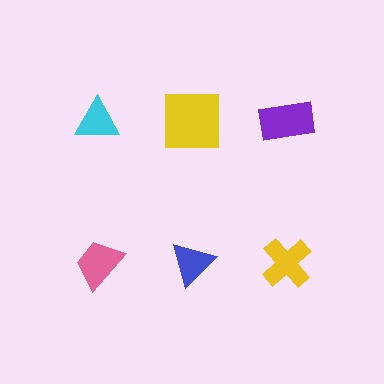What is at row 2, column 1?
A pink trapezoid.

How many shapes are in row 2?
3 shapes.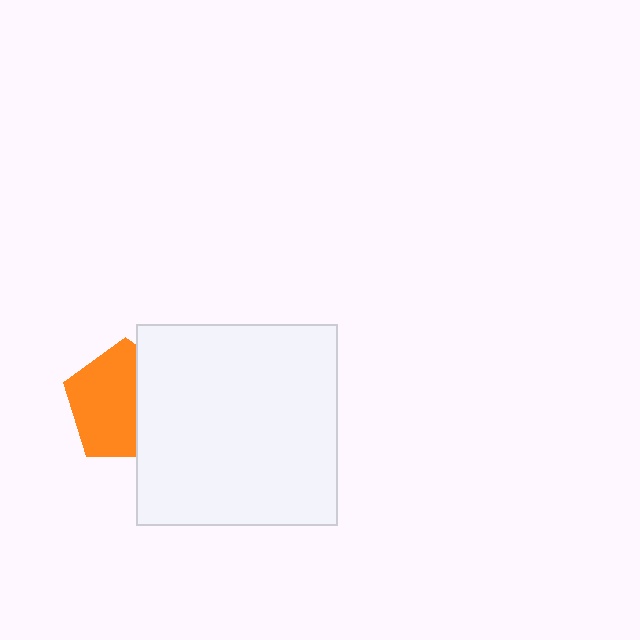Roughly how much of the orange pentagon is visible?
About half of it is visible (roughly 61%).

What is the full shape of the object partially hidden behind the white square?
The partially hidden object is an orange pentagon.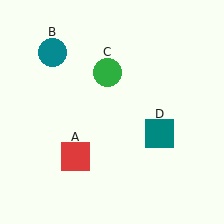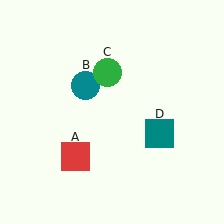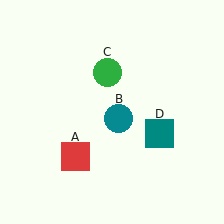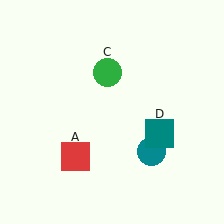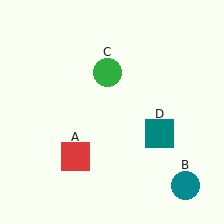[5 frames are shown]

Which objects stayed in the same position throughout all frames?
Red square (object A) and green circle (object C) and teal square (object D) remained stationary.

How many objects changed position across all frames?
1 object changed position: teal circle (object B).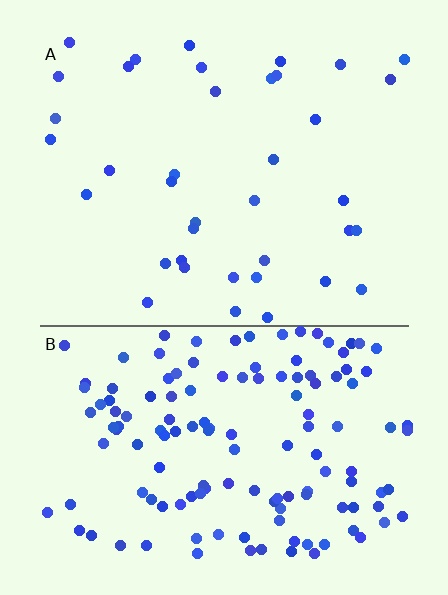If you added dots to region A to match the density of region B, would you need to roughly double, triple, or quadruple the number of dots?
Approximately quadruple.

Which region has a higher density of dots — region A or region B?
B (the bottom).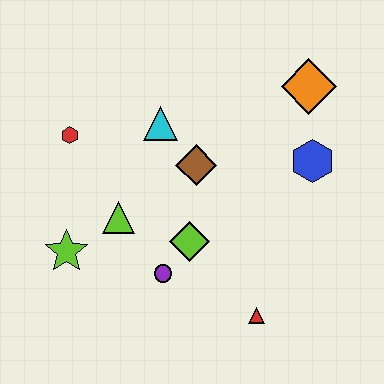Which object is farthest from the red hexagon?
The red triangle is farthest from the red hexagon.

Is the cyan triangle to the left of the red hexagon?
No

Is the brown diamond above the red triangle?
Yes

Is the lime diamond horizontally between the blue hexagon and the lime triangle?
Yes